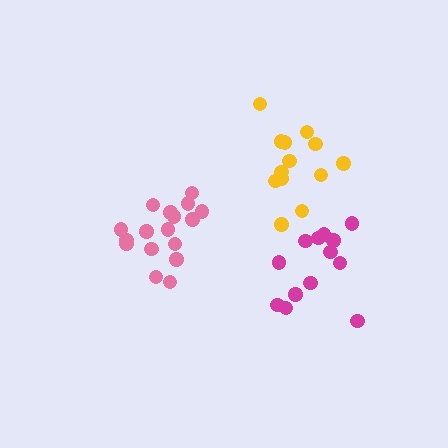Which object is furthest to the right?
The magenta cluster is rightmost.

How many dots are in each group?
Group 1: 13 dots, Group 2: 13 dots, Group 3: 17 dots (43 total).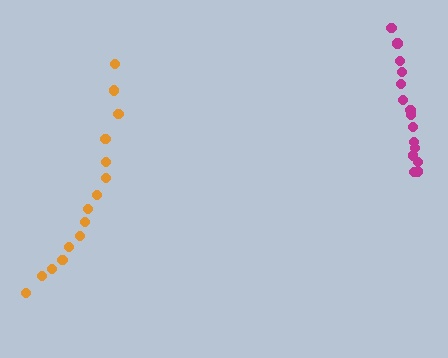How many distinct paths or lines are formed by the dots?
There are 2 distinct paths.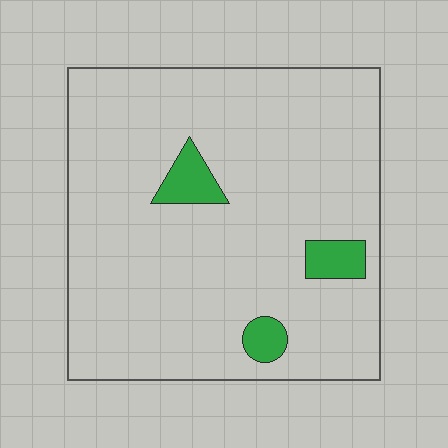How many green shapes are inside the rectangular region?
3.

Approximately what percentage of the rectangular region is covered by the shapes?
Approximately 5%.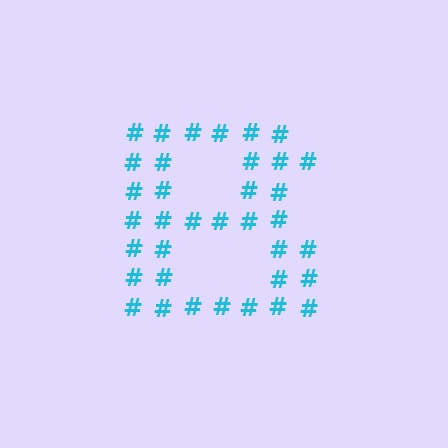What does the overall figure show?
The overall figure shows the letter B.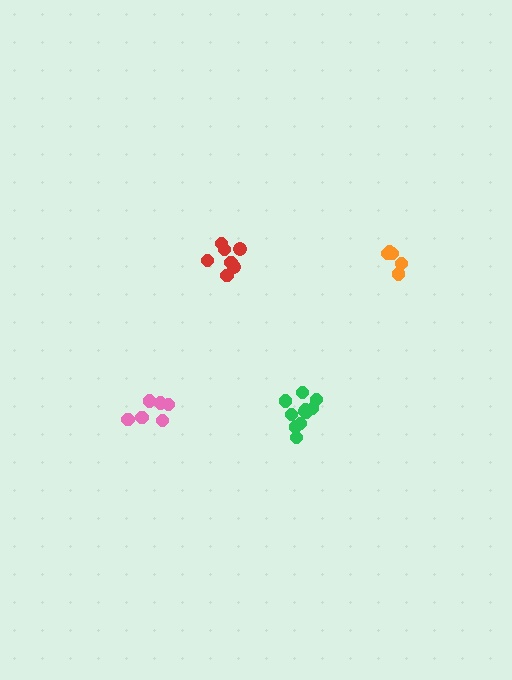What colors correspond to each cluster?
The clusters are colored: red, pink, orange, green.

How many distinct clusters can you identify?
There are 4 distinct clusters.